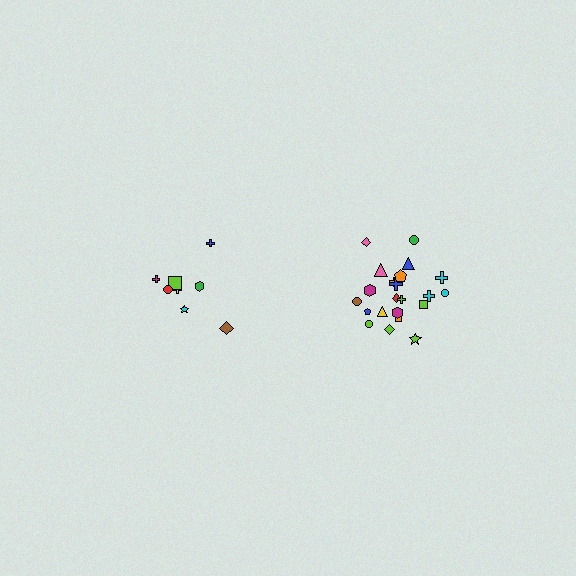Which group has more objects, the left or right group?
The right group.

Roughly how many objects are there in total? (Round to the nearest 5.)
Roughly 30 objects in total.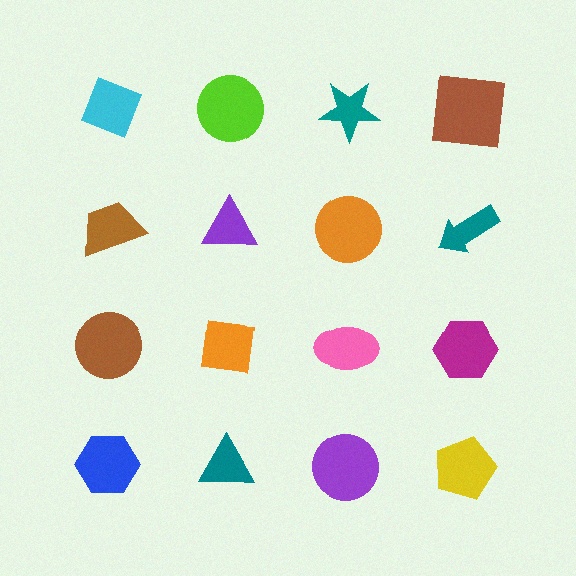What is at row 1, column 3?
A teal star.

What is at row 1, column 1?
A cyan diamond.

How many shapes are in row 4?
4 shapes.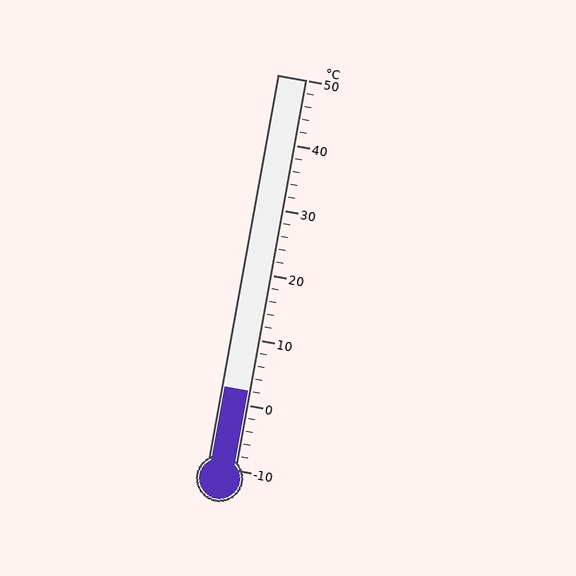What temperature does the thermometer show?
The thermometer shows approximately 2°C.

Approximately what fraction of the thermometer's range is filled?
The thermometer is filled to approximately 20% of its range.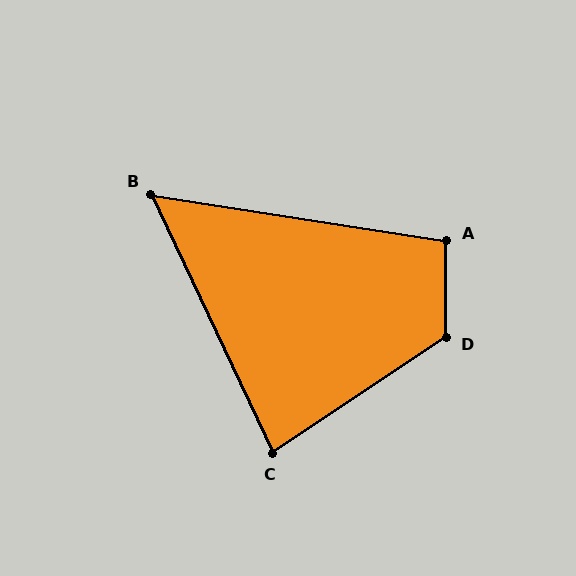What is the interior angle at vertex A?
Approximately 98 degrees (obtuse).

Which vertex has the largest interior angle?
D, at approximately 124 degrees.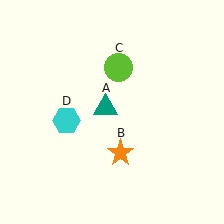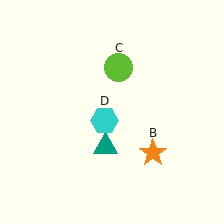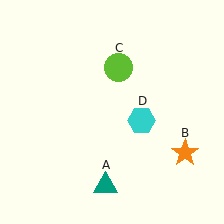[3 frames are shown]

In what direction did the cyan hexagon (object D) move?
The cyan hexagon (object D) moved right.